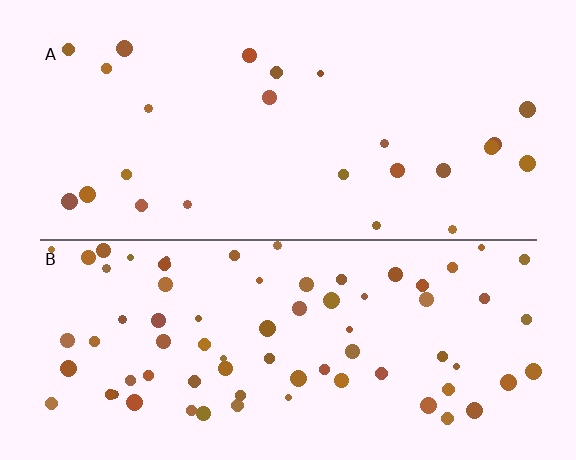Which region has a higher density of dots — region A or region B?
B (the bottom).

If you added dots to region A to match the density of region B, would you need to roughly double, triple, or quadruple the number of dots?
Approximately triple.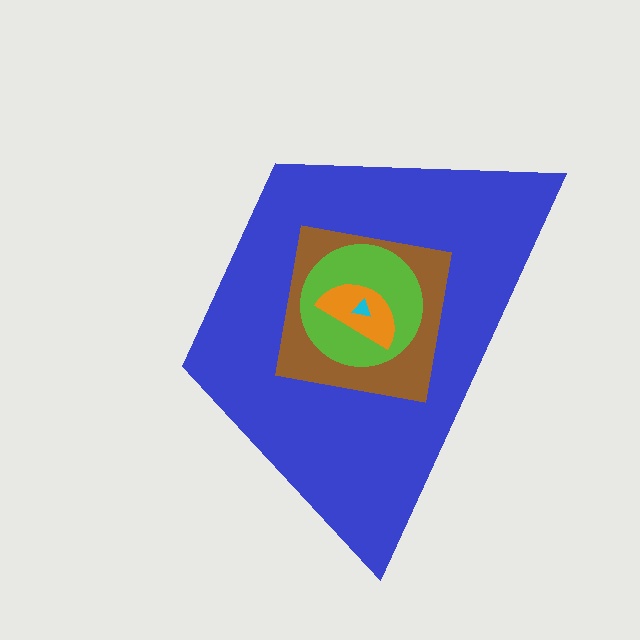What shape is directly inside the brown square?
The lime circle.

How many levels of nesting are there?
5.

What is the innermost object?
The cyan triangle.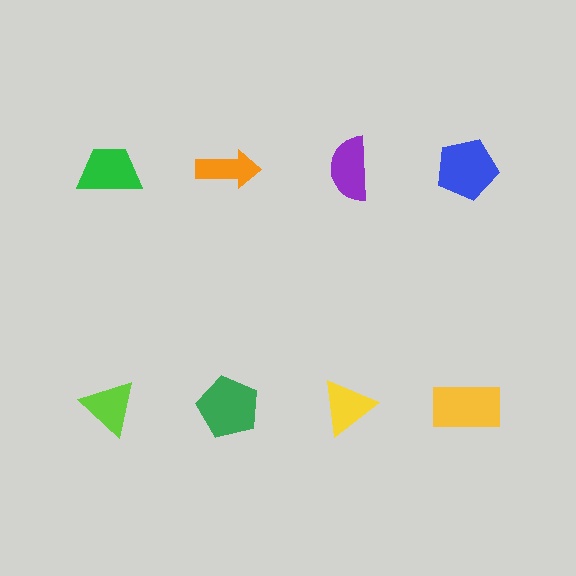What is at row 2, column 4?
A yellow rectangle.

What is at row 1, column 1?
A green trapezoid.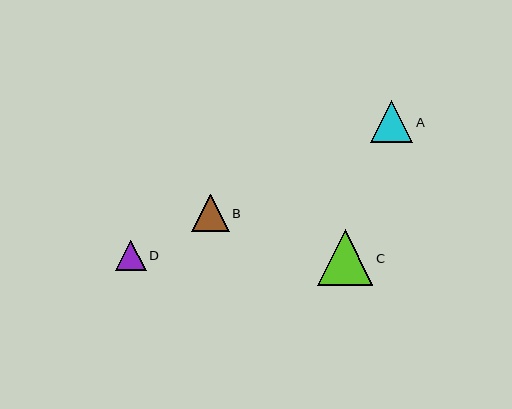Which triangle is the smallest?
Triangle D is the smallest with a size of approximately 30 pixels.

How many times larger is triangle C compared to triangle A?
Triangle C is approximately 1.3 times the size of triangle A.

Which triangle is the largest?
Triangle C is the largest with a size of approximately 55 pixels.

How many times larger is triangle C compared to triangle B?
Triangle C is approximately 1.5 times the size of triangle B.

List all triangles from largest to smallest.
From largest to smallest: C, A, B, D.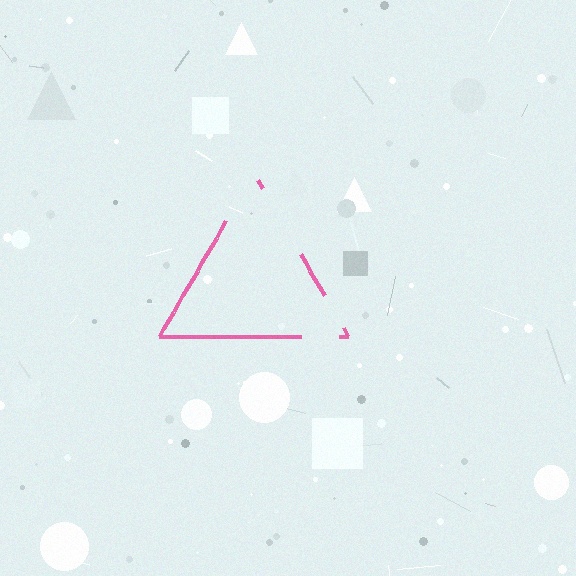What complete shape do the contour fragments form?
The contour fragments form a triangle.